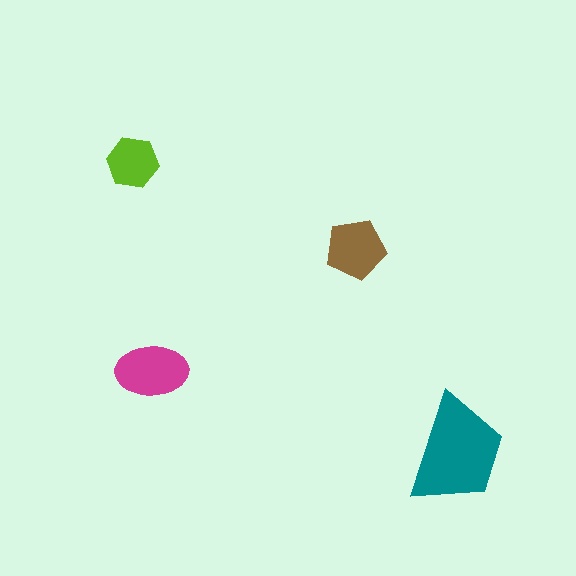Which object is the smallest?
The lime hexagon.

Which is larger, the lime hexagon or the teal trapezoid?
The teal trapezoid.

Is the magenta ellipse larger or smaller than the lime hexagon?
Larger.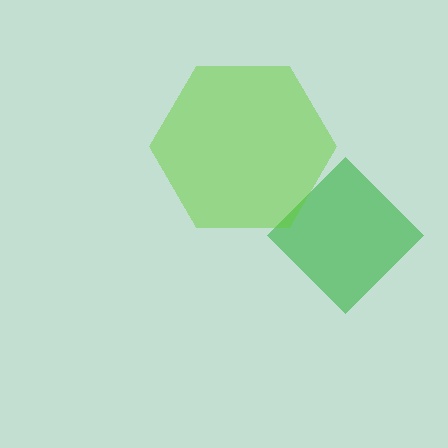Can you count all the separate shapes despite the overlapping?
Yes, there are 2 separate shapes.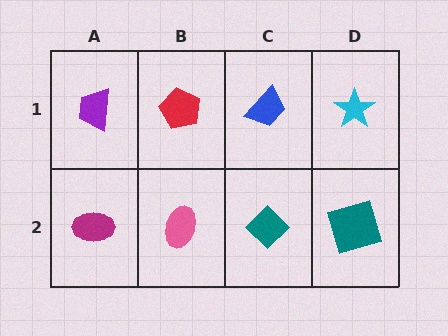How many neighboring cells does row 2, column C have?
3.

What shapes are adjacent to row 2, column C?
A blue trapezoid (row 1, column C), a pink ellipse (row 2, column B), a teal square (row 2, column D).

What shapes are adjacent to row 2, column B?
A red pentagon (row 1, column B), a magenta ellipse (row 2, column A), a teal diamond (row 2, column C).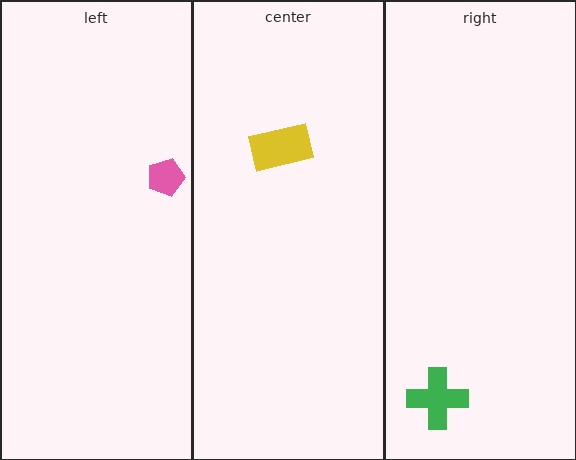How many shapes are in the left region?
1.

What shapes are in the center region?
The yellow rectangle.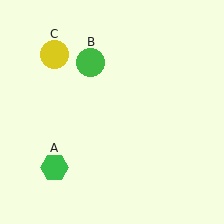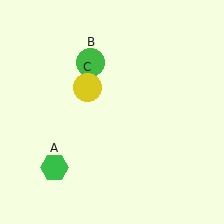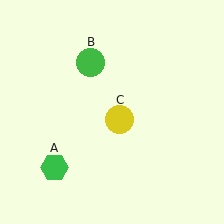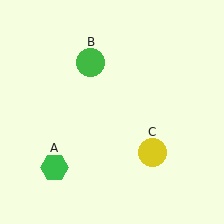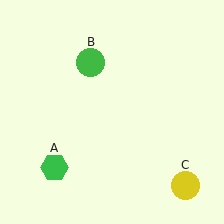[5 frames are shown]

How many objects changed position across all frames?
1 object changed position: yellow circle (object C).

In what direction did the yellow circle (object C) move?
The yellow circle (object C) moved down and to the right.